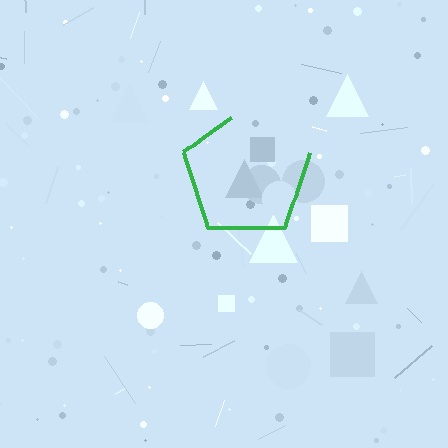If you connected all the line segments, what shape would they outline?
They would outline a pentagon.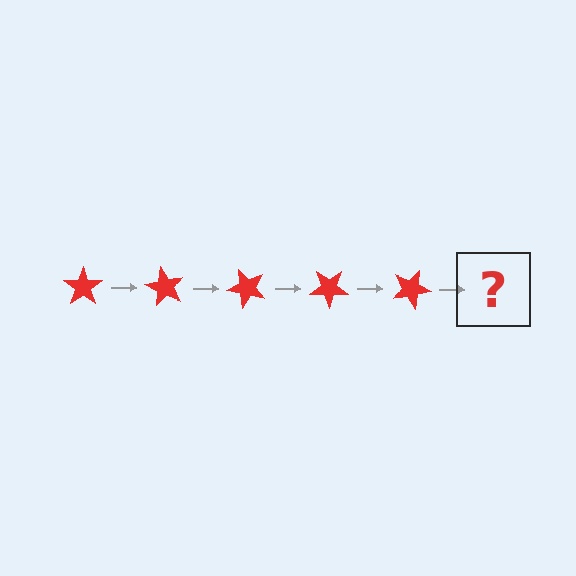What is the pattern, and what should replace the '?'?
The pattern is that the star rotates 60 degrees each step. The '?' should be a red star rotated 300 degrees.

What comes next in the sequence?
The next element should be a red star rotated 300 degrees.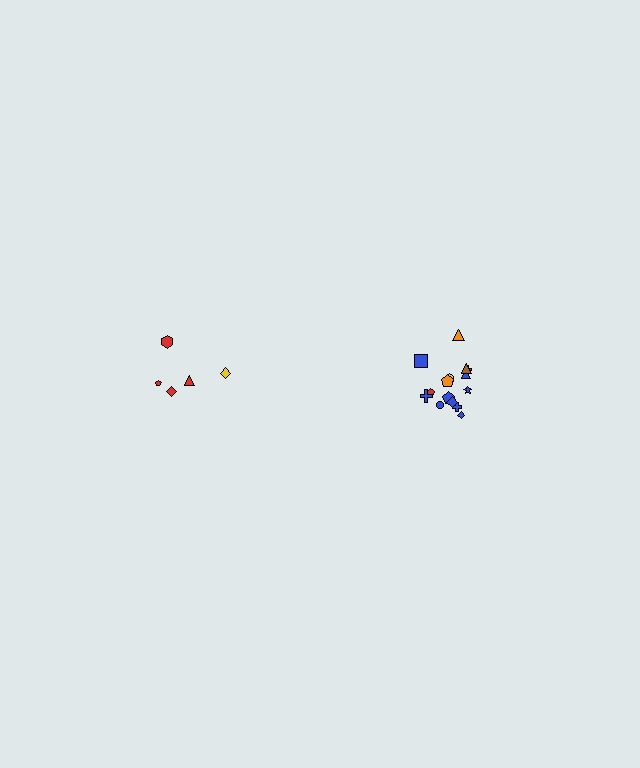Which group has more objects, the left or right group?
The right group.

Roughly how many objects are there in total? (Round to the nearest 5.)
Roughly 20 objects in total.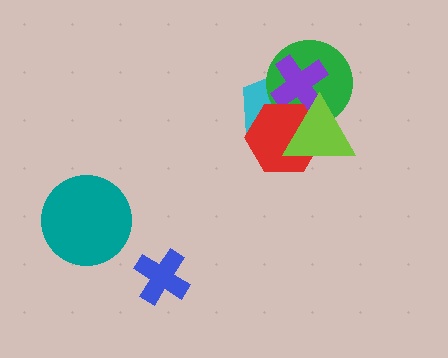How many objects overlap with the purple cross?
4 objects overlap with the purple cross.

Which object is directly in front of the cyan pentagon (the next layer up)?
The green circle is directly in front of the cyan pentagon.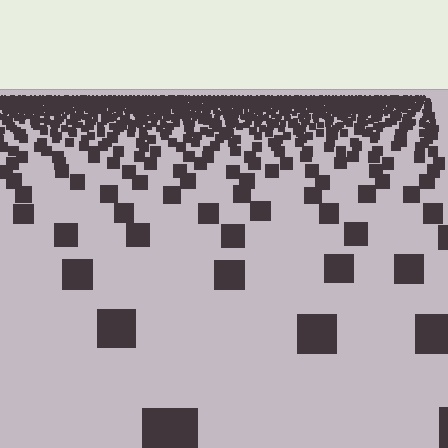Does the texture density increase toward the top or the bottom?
Density increases toward the top.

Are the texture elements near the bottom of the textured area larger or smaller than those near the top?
Larger. Near the bottom, elements are closer to the viewer and appear at a bigger on-screen size.